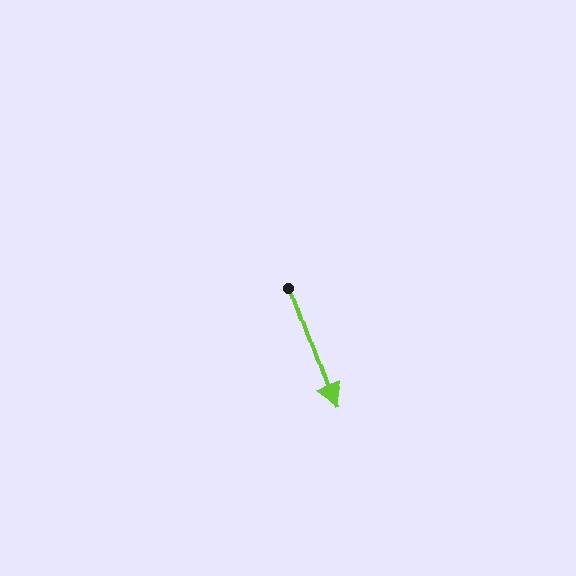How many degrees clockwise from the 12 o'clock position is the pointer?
Approximately 160 degrees.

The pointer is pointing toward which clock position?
Roughly 5 o'clock.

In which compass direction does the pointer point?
South.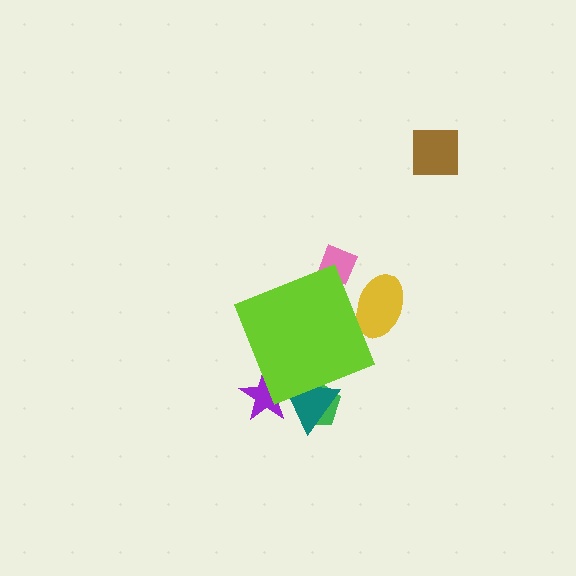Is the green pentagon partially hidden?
Yes, the green pentagon is partially hidden behind the lime diamond.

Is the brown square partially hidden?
No, the brown square is fully visible.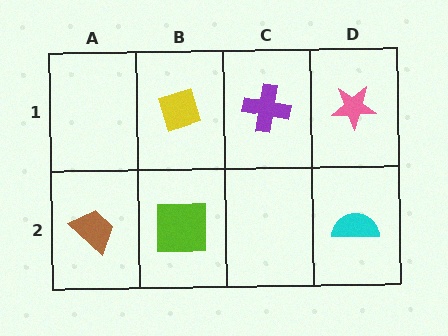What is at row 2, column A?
A brown trapezoid.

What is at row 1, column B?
A yellow diamond.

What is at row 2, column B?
A lime square.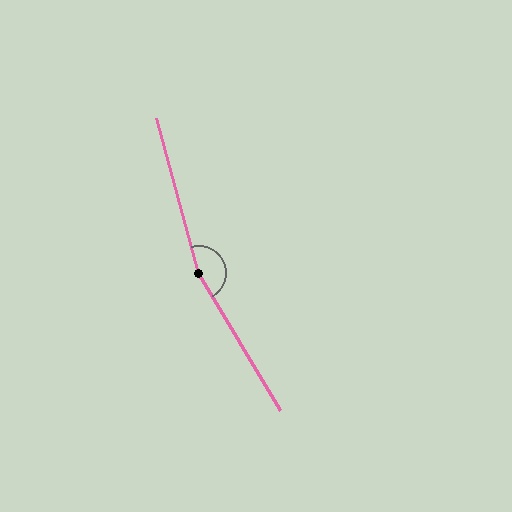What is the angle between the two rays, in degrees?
Approximately 165 degrees.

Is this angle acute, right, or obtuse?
It is obtuse.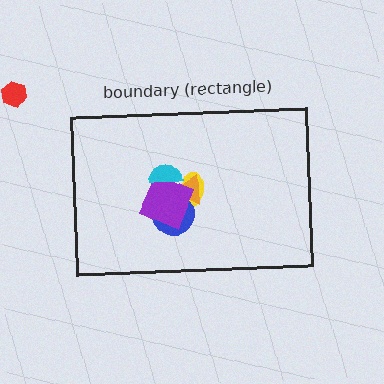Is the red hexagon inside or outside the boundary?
Outside.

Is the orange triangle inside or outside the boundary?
Inside.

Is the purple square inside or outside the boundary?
Inside.